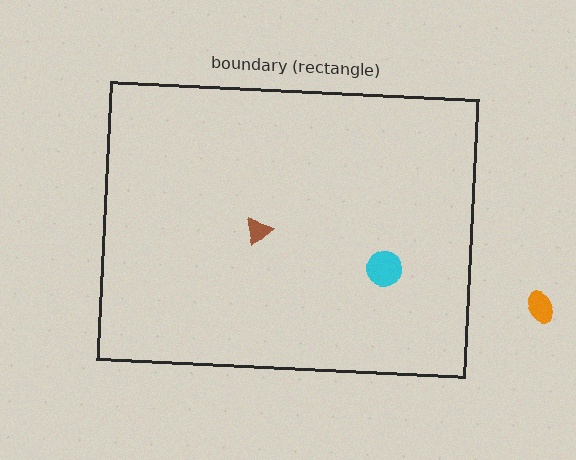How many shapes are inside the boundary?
2 inside, 1 outside.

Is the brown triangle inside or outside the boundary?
Inside.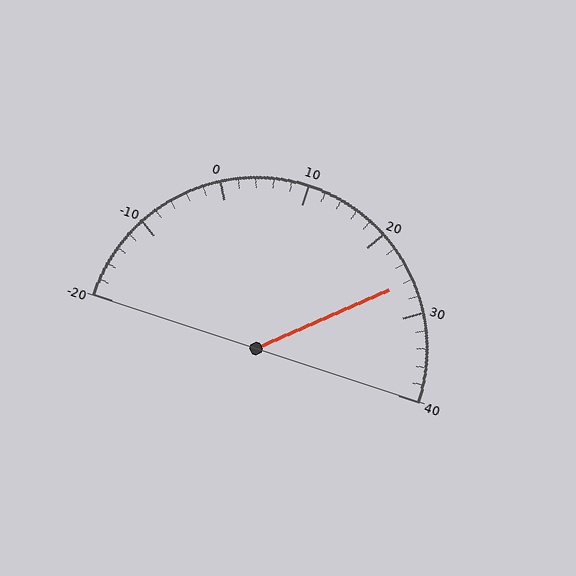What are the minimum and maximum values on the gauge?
The gauge ranges from -20 to 40.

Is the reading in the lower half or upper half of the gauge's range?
The reading is in the upper half of the range (-20 to 40).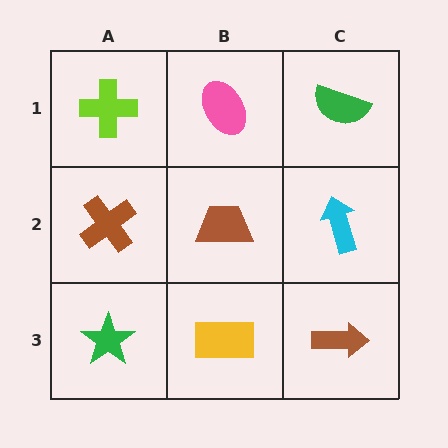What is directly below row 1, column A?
A brown cross.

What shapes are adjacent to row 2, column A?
A lime cross (row 1, column A), a green star (row 3, column A), a brown trapezoid (row 2, column B).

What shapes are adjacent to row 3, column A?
A brown cross (row 2, column A), a yellow rectangle (row 3, column B).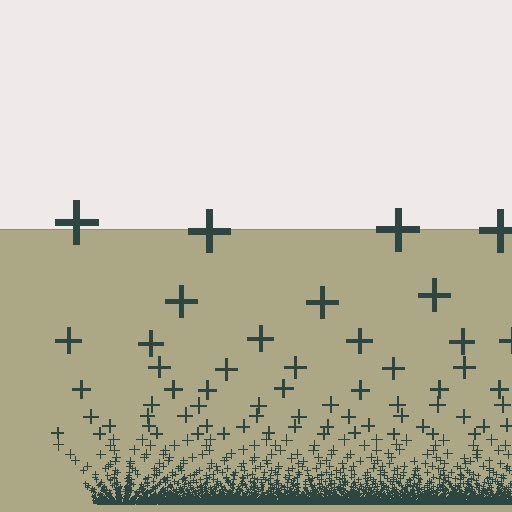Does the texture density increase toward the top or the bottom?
Density increases toward the bottom.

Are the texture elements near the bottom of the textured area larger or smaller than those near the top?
Smaller. The gradient is inverted — elements near the bottom are smaller and denser.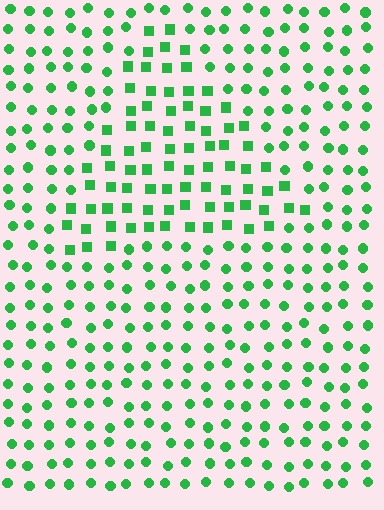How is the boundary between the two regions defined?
The boundary is defined by a change in element shape: squares inside vs. circles outside. All elements share the same color and spacing.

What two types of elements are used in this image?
The image uses squares inside the triangle region and circles outside it.